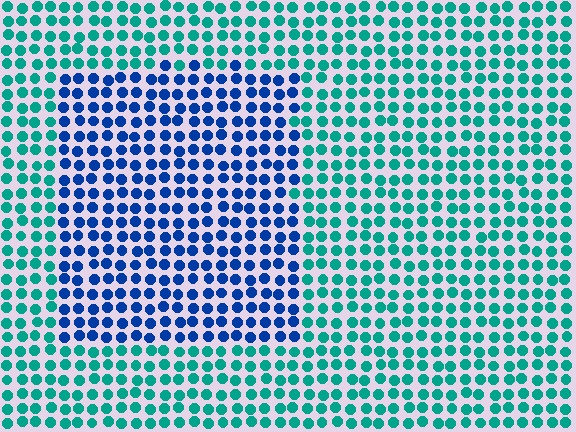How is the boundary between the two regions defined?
The boundary is defined purely by a slight shift in hue (about 48 degrees). Spacing, size, and orientation are identical on both sides.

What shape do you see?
I see a rectangle.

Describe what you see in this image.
The image is filled with small teal elements in a uniform arrangement. A rectangle-shaped region is visible where the elements are tinted to a slightly different hue, forming a subtle color boundary.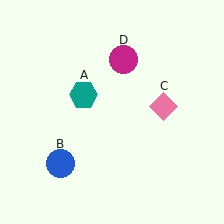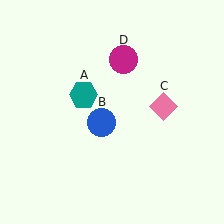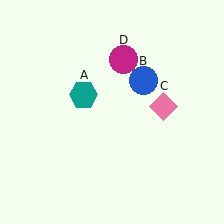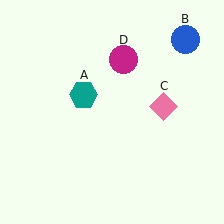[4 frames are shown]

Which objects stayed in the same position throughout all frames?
Teal hexagon (object A) and pink diamond (object C) and magenta circle (object D) remained stationary.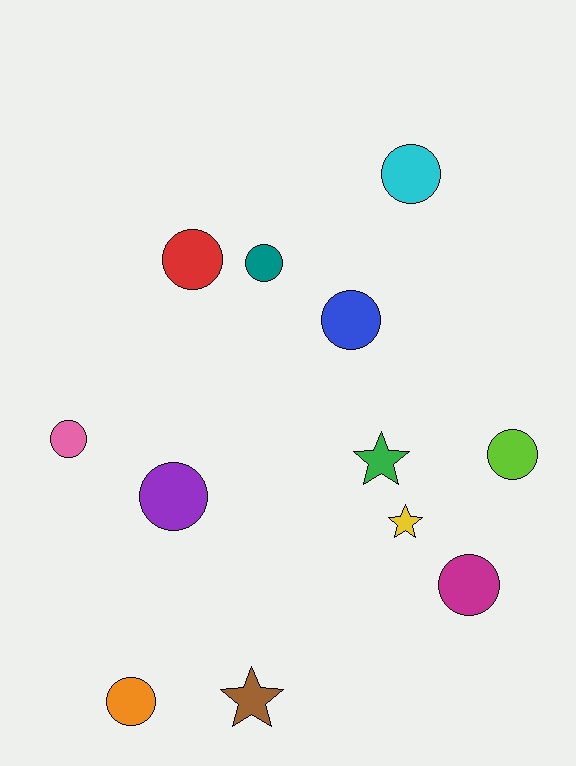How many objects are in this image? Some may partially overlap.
There are 12 objects.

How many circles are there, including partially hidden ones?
There are 9 circles.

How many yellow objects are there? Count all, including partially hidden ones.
There is 1 yellow object.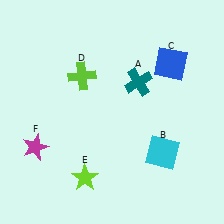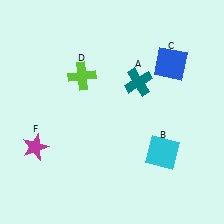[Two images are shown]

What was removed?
The lime star (E) was removed in Image 2.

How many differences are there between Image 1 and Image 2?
There is 1 difference between the two images.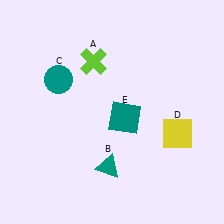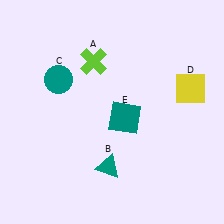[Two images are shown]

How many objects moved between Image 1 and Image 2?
1 object moved between the two images.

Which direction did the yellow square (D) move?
The yellow square (D) moved up.